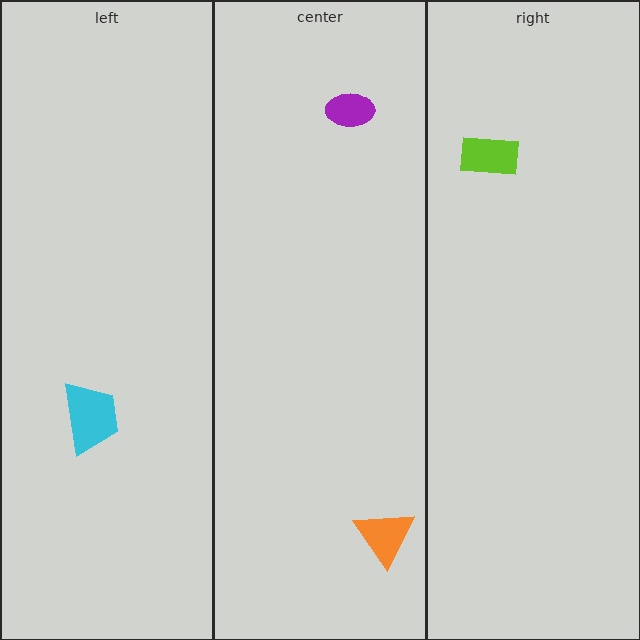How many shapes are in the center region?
2.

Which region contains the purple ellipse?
The center region.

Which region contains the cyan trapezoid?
The left region.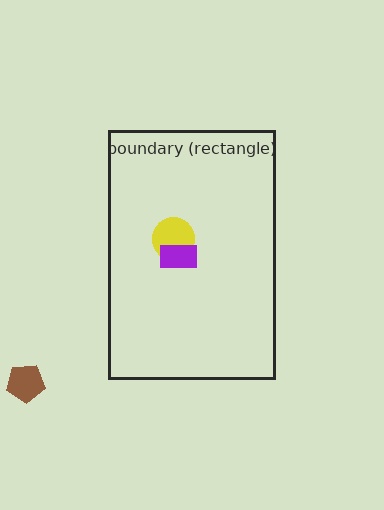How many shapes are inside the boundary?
2 inside, 1 outside.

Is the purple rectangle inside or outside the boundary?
Inside.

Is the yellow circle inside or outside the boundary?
Inside.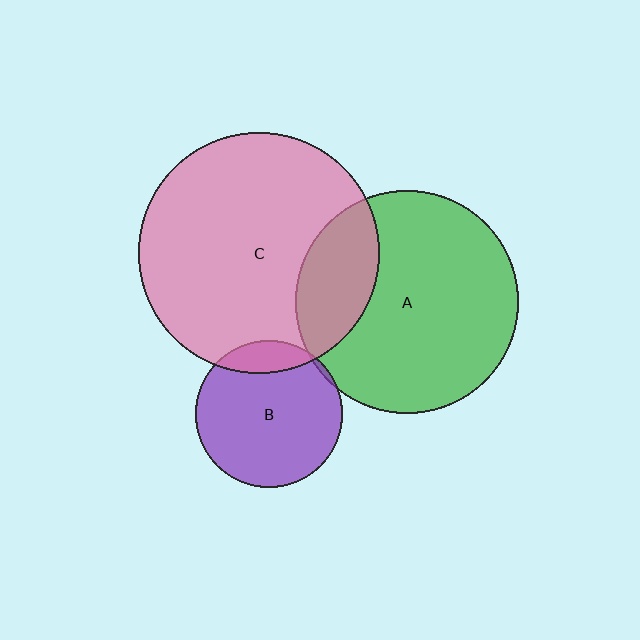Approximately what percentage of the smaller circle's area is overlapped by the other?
Approximately 15%.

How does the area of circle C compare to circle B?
Approximately 2.7 times.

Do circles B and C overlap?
Yes.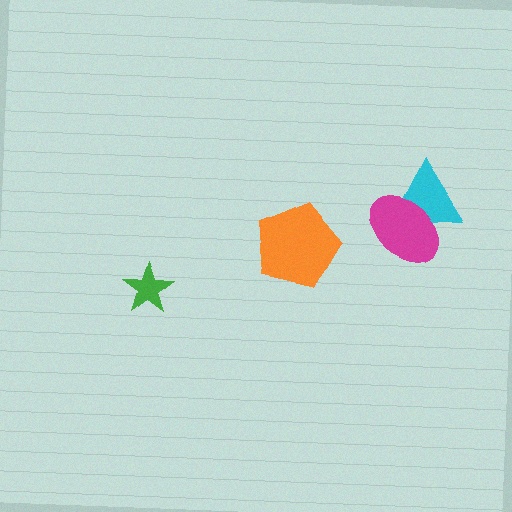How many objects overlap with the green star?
0 objects overlap with the green star.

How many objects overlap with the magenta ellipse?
1 object overlaps with the magenta ellipse.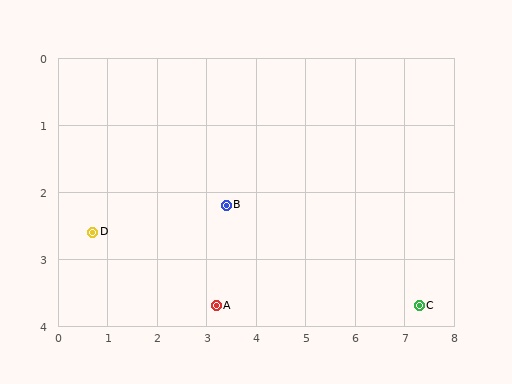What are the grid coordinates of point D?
Point D is at approximately (0.7, 2.6).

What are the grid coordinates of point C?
Point C is at approximately (7.3, 3.7).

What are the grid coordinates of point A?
Point A is at approximately (3.2, 3.7).